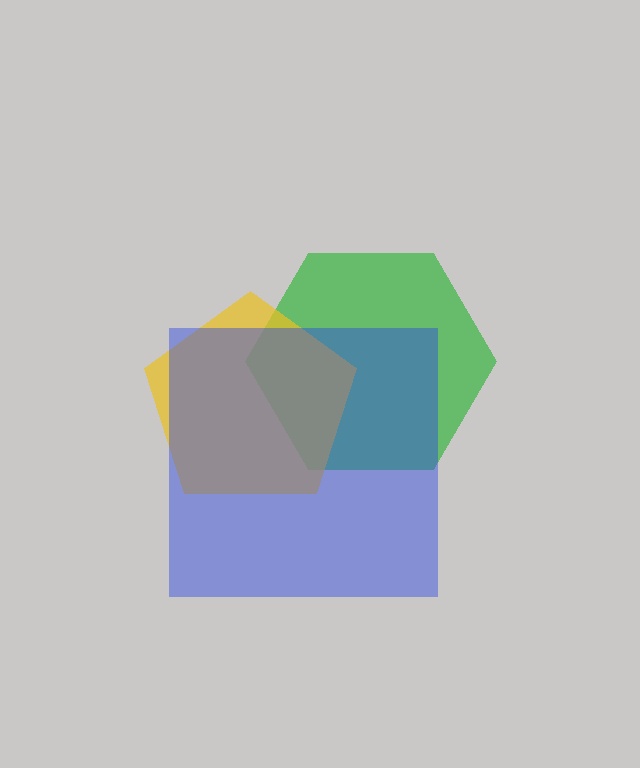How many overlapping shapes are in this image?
There are 3 overlapping shapes in the image.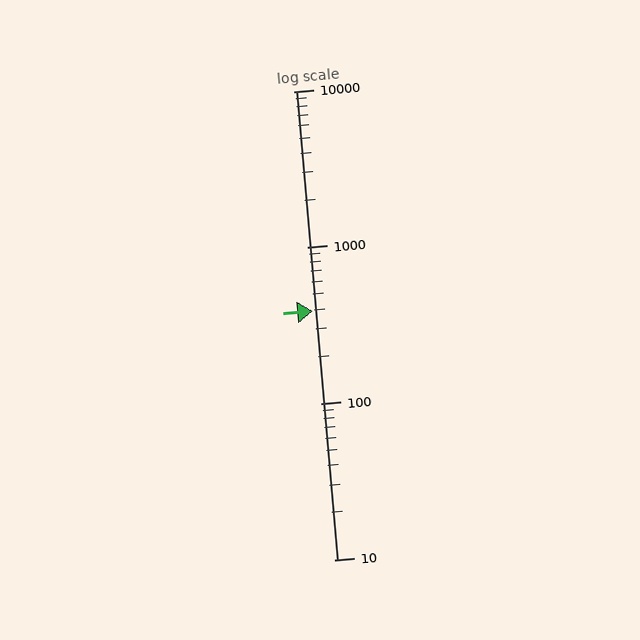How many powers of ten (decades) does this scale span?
The scale spans 3 decades, from 10 to 10000.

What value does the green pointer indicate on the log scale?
The pointer indicates approximately 390.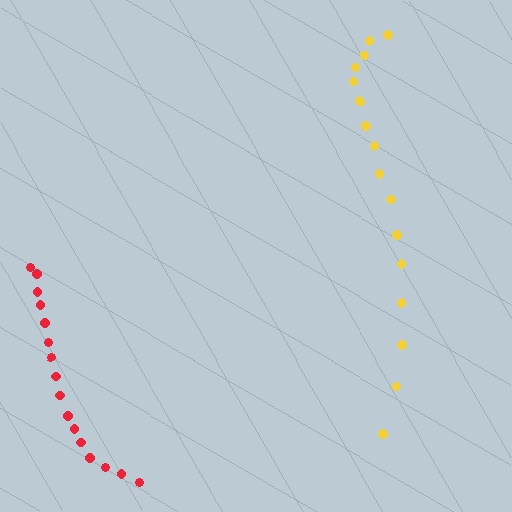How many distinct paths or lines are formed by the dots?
There are 2 distinct paths.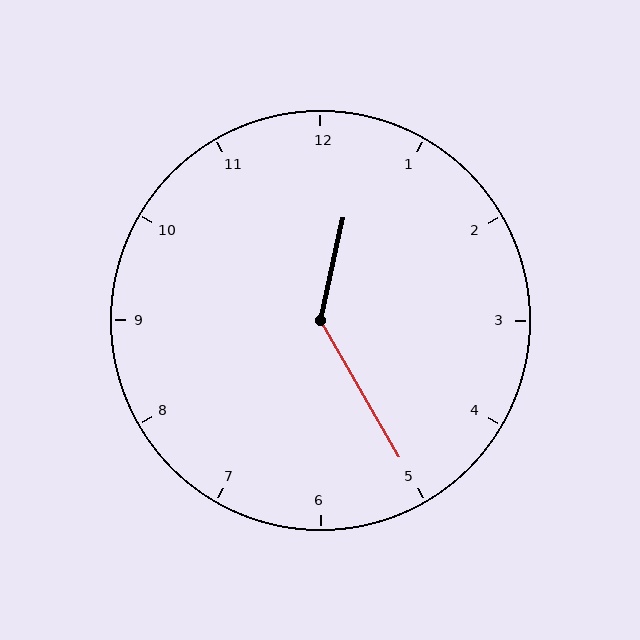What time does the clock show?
12:25.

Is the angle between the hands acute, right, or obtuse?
It is obtuse.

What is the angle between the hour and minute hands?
Approximately 138 degrees.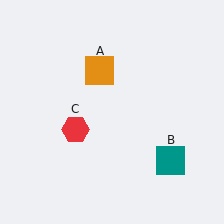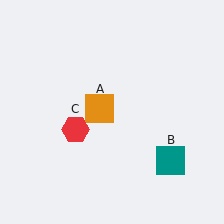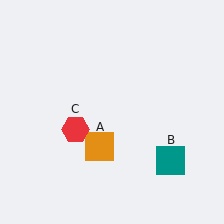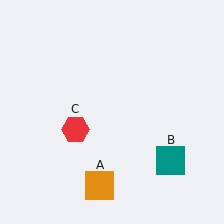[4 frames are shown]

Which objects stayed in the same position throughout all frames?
Teal square (object B) and red hexagon (object C) remained stationary.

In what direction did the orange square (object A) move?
The orange square (object A) moved down.